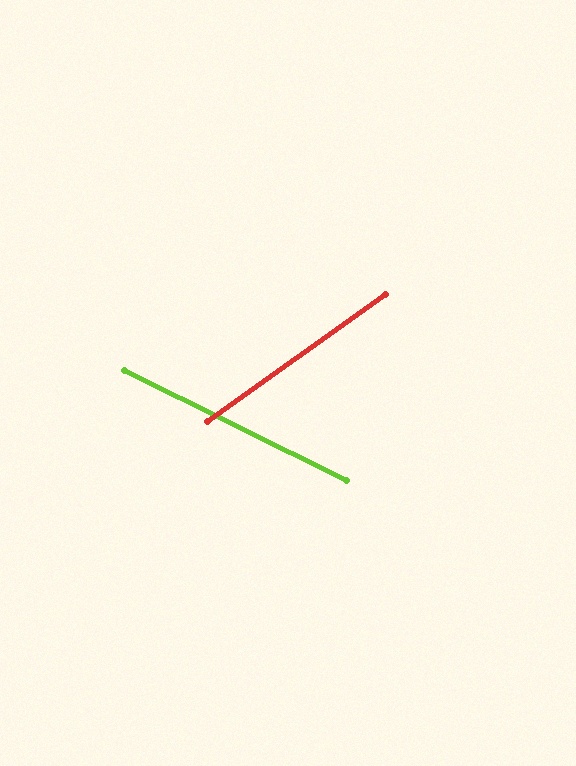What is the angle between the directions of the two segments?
Approximately 62 degrees.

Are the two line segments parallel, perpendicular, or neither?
Neither parallel nor perpendicular — they differ by about 62°.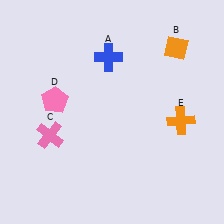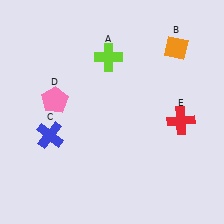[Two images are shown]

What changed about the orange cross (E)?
In Image 1, E is orange. In Image 2, it changed to red.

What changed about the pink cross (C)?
In Image 1, C is pink. In Image 2, it changed to blue.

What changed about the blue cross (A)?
In Image 1, A is blue. In Image 2, it changed to lime.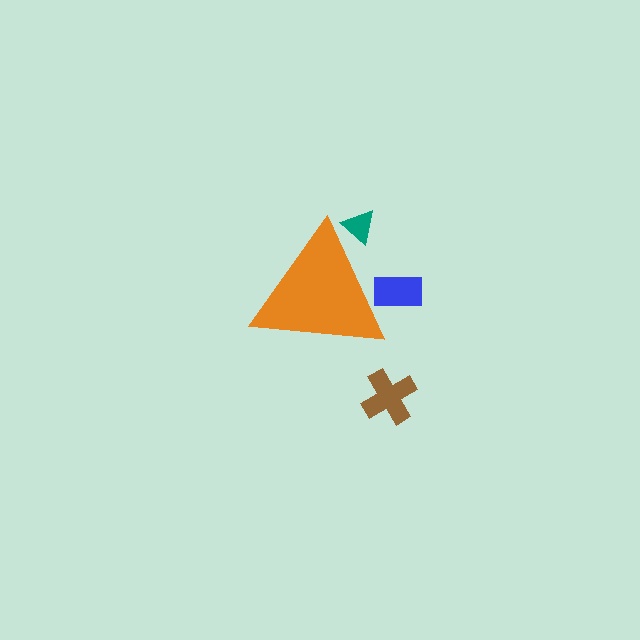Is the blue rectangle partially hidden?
Yes, the blue rectangle is partially hidden behind the orange triangle.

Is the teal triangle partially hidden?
Yes, the teal triangle is partially hidden behind the orange triangle.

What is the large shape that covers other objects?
An orange triangle.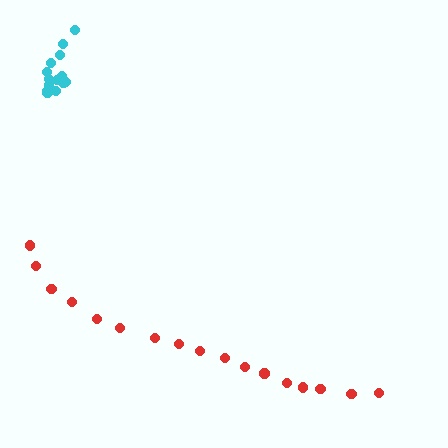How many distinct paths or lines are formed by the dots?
There are 2 distinct paths.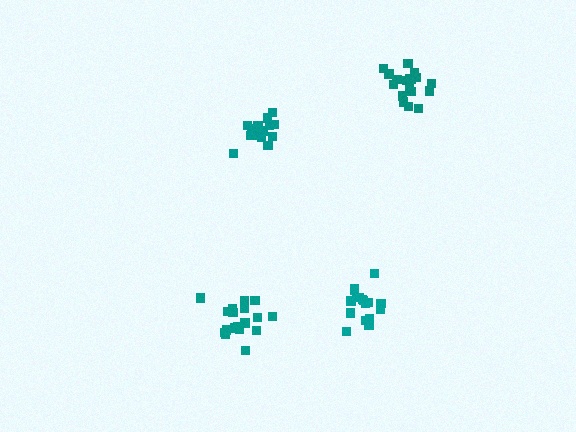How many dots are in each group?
Group 1: 17 dots, Group 2: 18 dots, Group 3: 18 dots, Group 4: 18 dots (71 total).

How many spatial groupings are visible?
There are 4 spatial groupings.